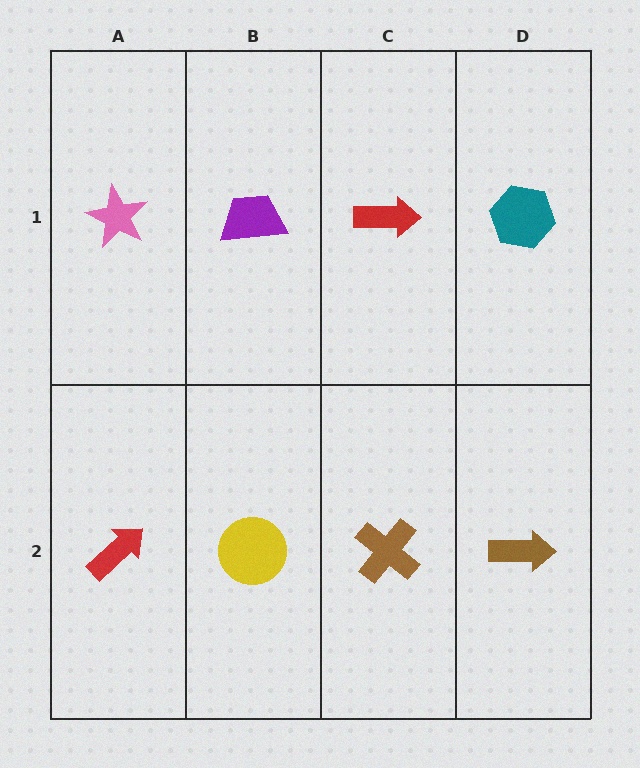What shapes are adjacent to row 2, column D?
A teal hexagon (row 1, column D), a brown cross (row 2, column C).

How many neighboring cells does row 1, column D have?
2.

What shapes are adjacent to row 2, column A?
A pink star (row 1, column A), a yellow circle (row 2, column B).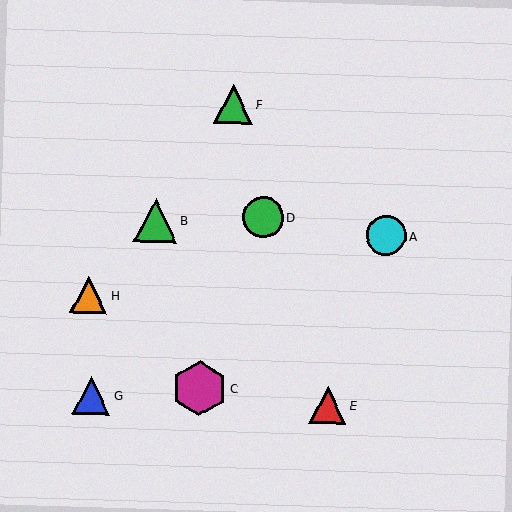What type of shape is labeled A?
Shape A is a cyan circle.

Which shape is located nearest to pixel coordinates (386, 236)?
The cyan circle (labeled A) at (386, 236) is nearest to that location.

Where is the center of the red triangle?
The center of the red triangle is at (328, 405).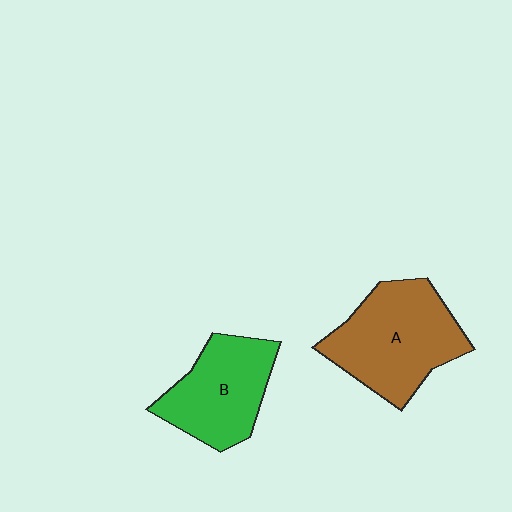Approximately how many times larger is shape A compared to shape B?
Approximately 1.3 times.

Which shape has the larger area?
Shape A (brown).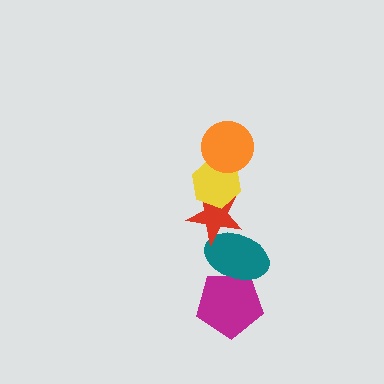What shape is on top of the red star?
The yellow hexagon is on top of the red star.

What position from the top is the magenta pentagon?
The magenta pentagon is 5th from the top.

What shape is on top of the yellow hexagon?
The orange circle is on top of the yellow hexagon.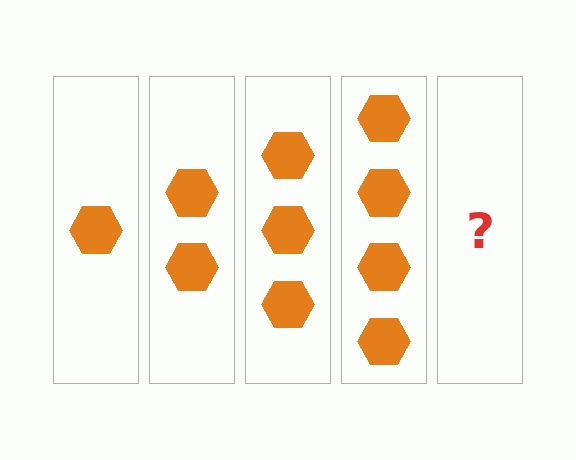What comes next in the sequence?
The next element should be 5 hexagons.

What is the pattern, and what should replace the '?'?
The pattern is that each step adds one more hexagon. The '?' should be 5 hexagons.